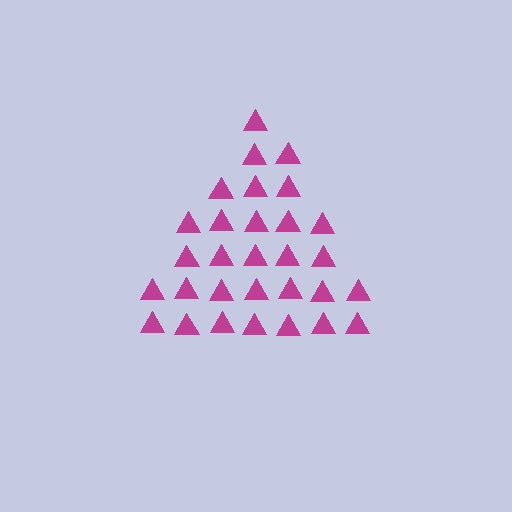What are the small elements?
The small elements are triangles.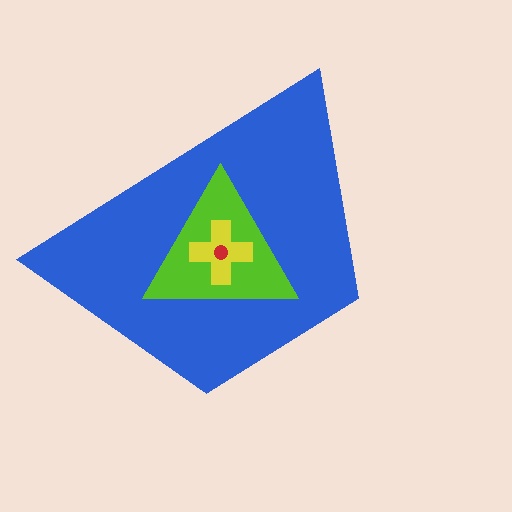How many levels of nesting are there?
4.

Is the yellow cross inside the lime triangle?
Yes.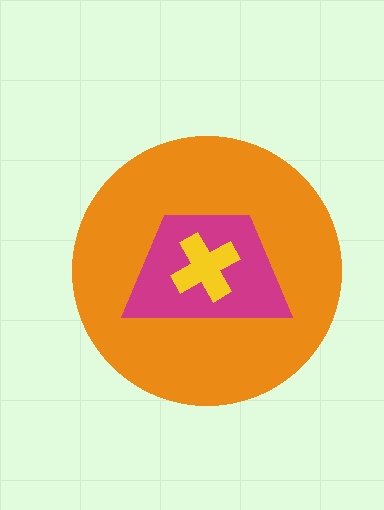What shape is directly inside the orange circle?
The magenta trapezoid.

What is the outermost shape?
The orange circle.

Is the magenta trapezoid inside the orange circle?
Yes.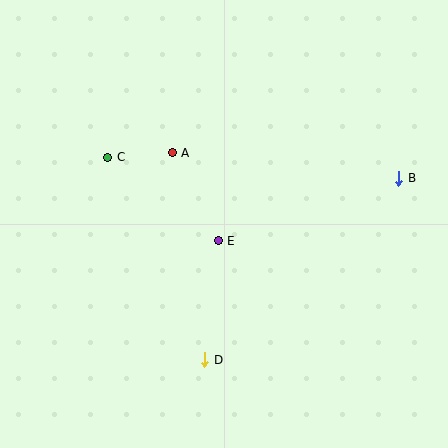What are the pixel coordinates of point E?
Point E is at (218, 241).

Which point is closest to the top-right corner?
Point B is closest to the top-right corner.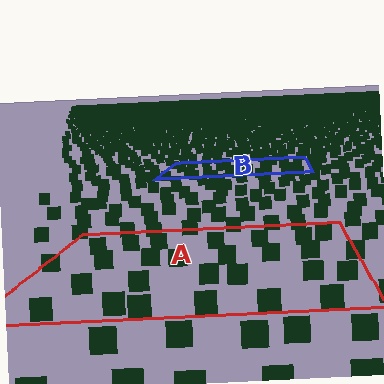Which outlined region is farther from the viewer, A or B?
Region B is farther from the viewer — the texture elements inside it appear smaller and more densely packed.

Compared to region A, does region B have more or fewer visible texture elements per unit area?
Region B has more texture elements per unit area — they are packed more densely because it is farther away.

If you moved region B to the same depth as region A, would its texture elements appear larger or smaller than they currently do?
They would appear larger. At a closer depth, the same texture elements are projected at a bigger on-screen size.